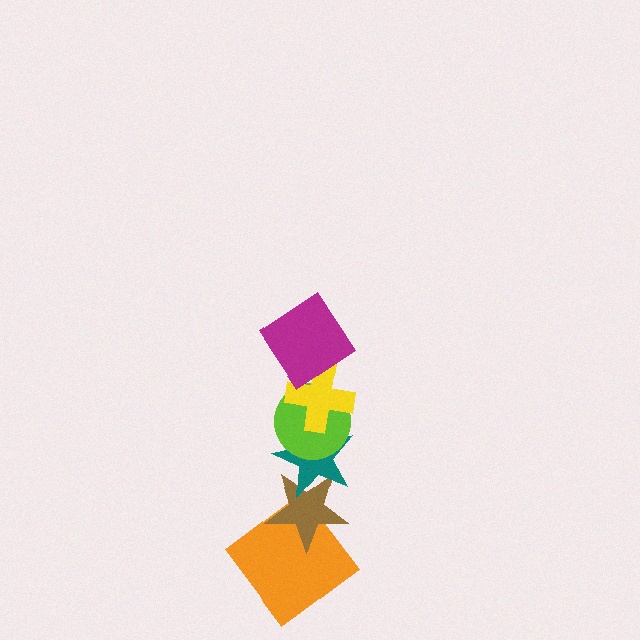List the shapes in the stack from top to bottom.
From top to bottom: the magenta diamond, the yellow cross, the lime circle, the teal star, the brown star, the orange diamond.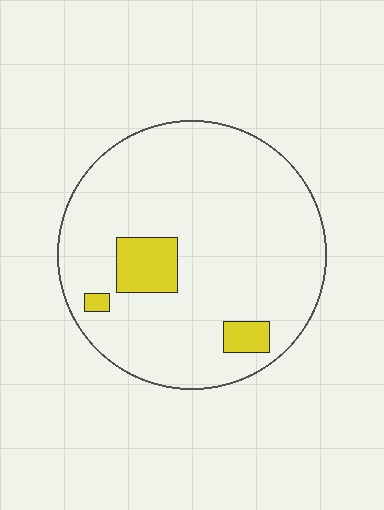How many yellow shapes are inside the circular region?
3.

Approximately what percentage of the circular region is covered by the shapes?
Approximately 10%.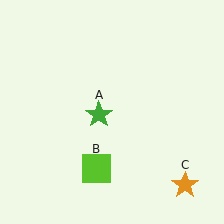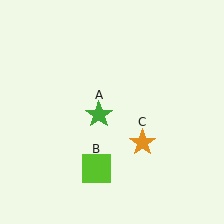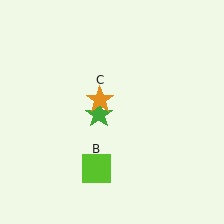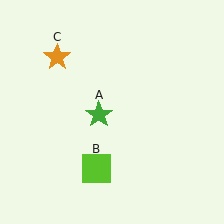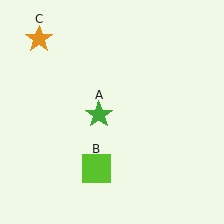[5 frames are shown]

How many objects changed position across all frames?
1 object changed position: orange star (object C).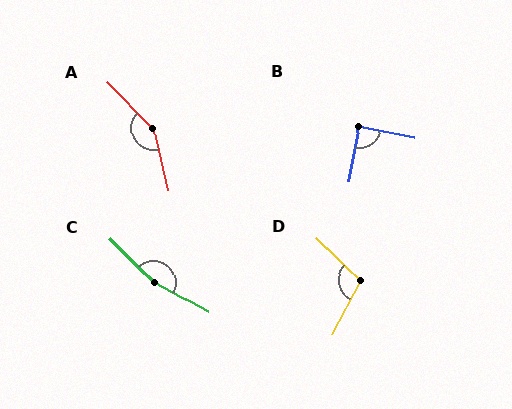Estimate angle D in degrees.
Approximately 107 degrees.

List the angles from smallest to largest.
B (89°), D (107°), A (149°), C (163°).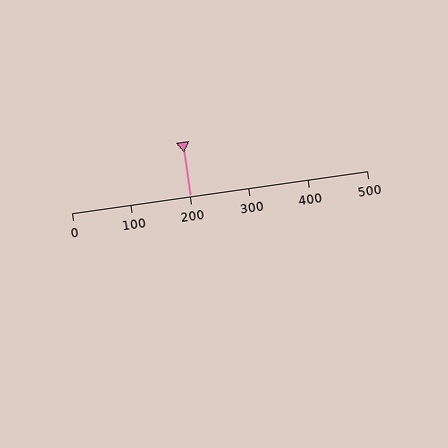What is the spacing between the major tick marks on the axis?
The major ticks are spaced 100 apart.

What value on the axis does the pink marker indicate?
The marker indicates approximately 200.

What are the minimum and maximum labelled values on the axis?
The axis runs from 0 to 500.